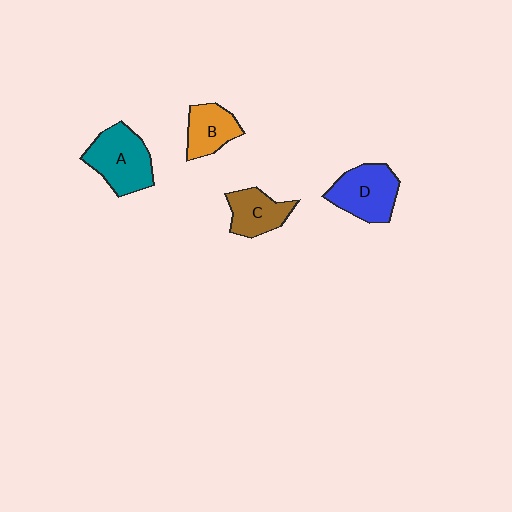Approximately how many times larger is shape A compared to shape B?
Approximately 1.5 times.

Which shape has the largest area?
Shape A (teal).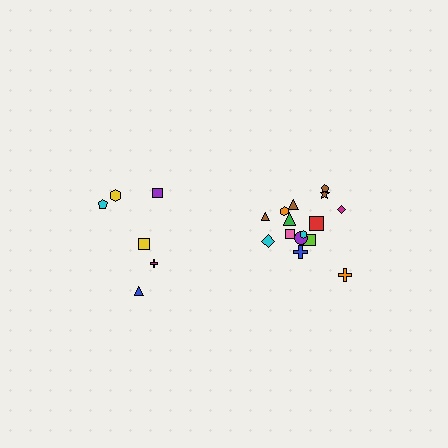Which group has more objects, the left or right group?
The right group.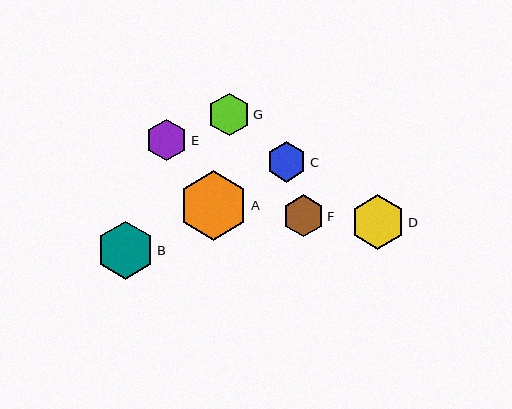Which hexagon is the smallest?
Hexagon C is the smallest with a size of approximately 40 pixels.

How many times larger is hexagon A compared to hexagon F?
Hexagon A is approximately 1.6 times the size of hexagon F.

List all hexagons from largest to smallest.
From largest to smallest: A, B, D, G, F, E, C.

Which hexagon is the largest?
Hexagon A is the largest with a size of approximately 69 pixels.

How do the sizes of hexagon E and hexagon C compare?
Hexagon E and hexagon C are approximately the same size.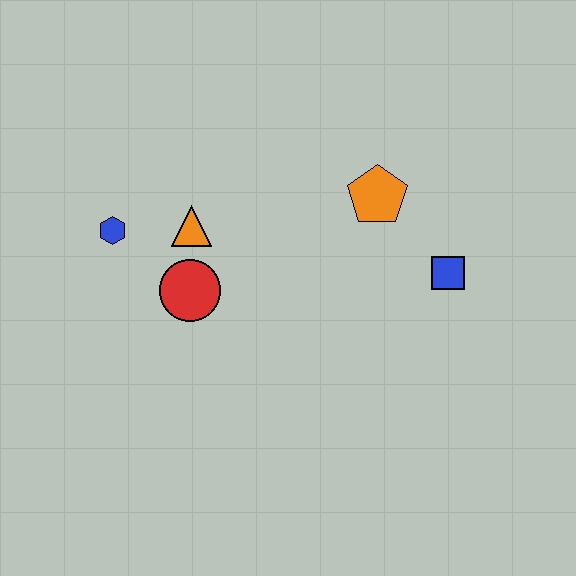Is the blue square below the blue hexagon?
Yes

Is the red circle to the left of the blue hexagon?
No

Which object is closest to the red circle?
The orange triangle is closest to the red circle.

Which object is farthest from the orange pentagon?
The blue hexagon is farthest from the orange pentagon.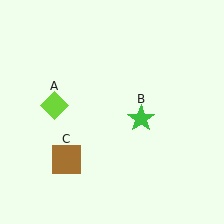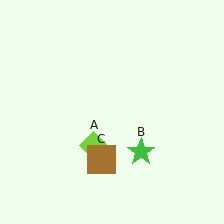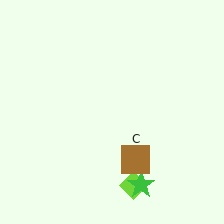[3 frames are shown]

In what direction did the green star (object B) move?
The green star (object B) moved down.